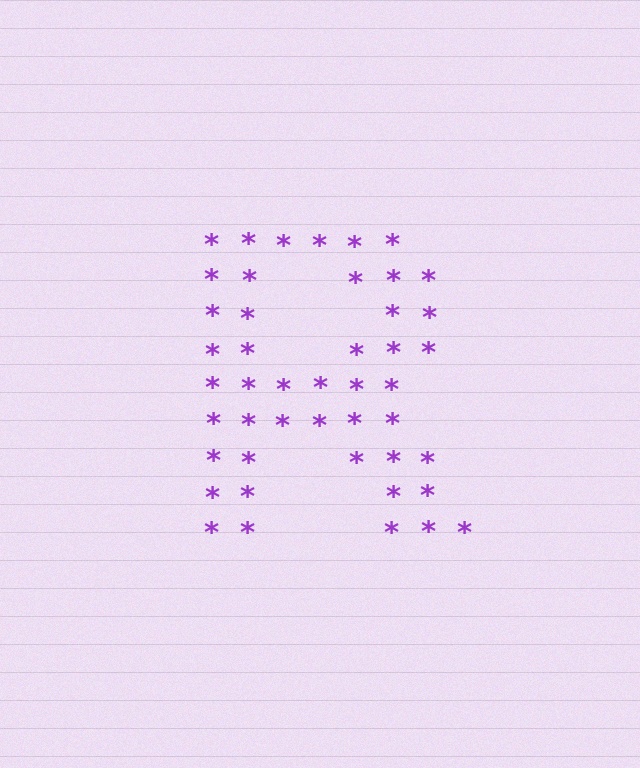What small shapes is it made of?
It is made of small asterisks.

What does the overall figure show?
The overall figure shows the letter R.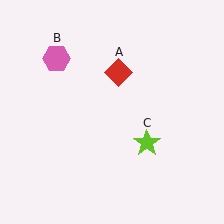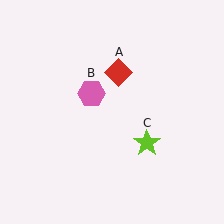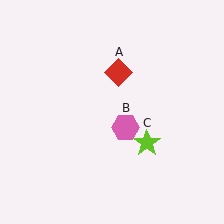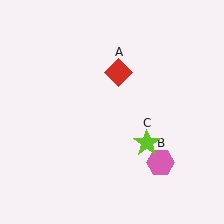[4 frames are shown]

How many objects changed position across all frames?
1 object changed position: pink hexagon (object B).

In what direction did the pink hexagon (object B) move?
The pink hexagon (object B) moved down and to the right.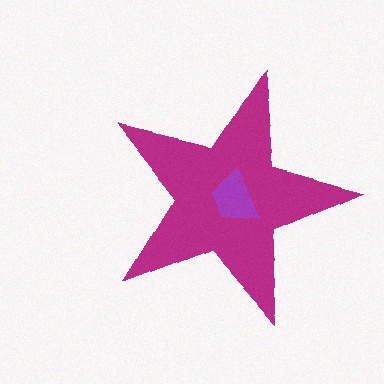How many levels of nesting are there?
2.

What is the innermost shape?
The purple trapezoid.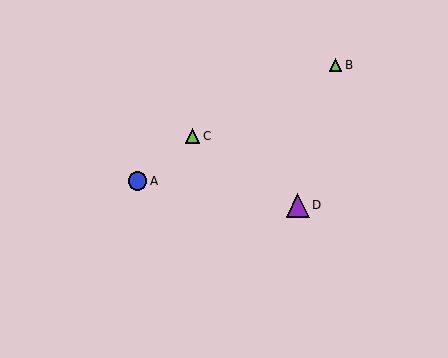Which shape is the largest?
The purple triangle (labeled D) is the largest.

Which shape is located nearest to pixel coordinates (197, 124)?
The lime triangle (labeled C) at (192, 136) is nearest to that location.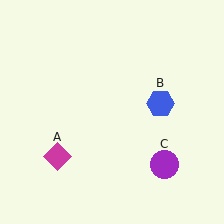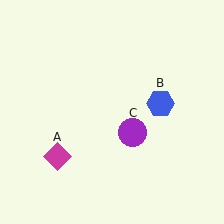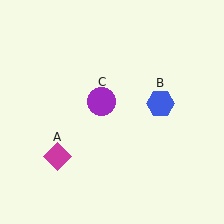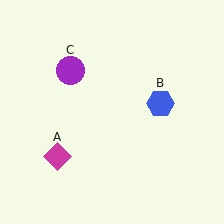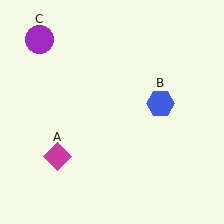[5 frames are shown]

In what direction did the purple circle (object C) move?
The purple circle (object C) moved up and to the left.